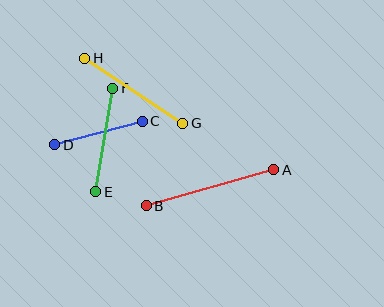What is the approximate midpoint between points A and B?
The midpoint is at approximately (210, 188) pixels.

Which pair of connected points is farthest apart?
Points A and B are farthest apart.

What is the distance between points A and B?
The distance is approximately 133 pixels.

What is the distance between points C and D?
The distance is approximately 91 pixels.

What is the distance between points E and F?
The distance is approximately 105 pixels.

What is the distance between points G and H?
The distance is approximately 118 pixels.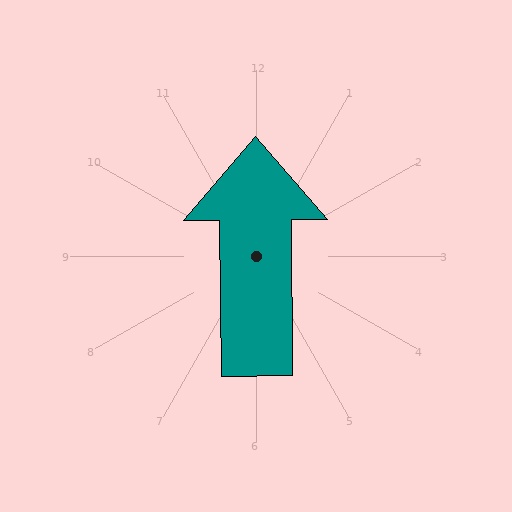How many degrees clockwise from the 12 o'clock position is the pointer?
Approximately 360 degrees.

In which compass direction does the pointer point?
North.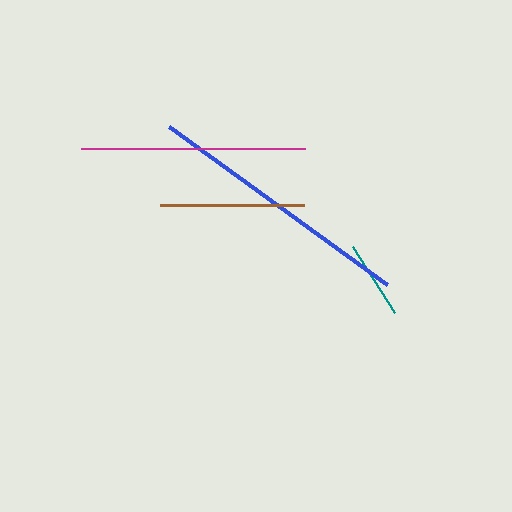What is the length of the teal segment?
The teal segment is approximately 78 pixels long.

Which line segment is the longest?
The blue line is the longest at approximately 269 pixels.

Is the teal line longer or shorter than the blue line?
The blue line is longer than the teal line.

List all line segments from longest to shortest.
From longest to shortest: blue, magenta, brown, teal.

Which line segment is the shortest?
The teal line is the shortest at approximately 78 pixels.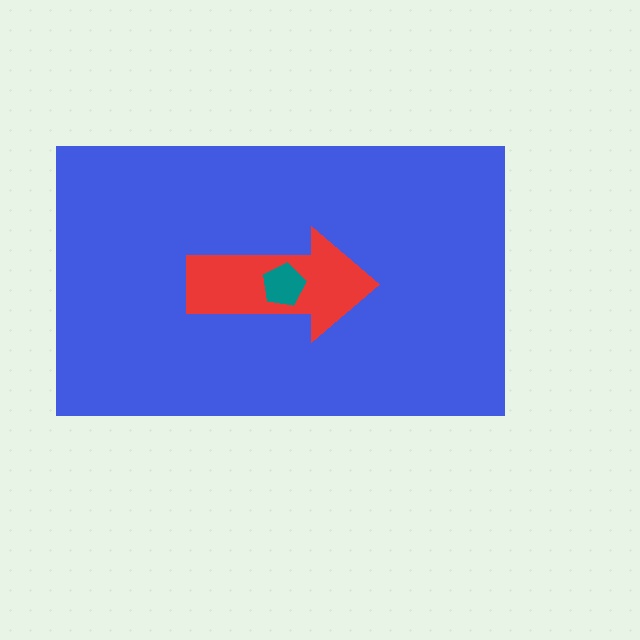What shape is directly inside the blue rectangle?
The red arrow.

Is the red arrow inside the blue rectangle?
Yes.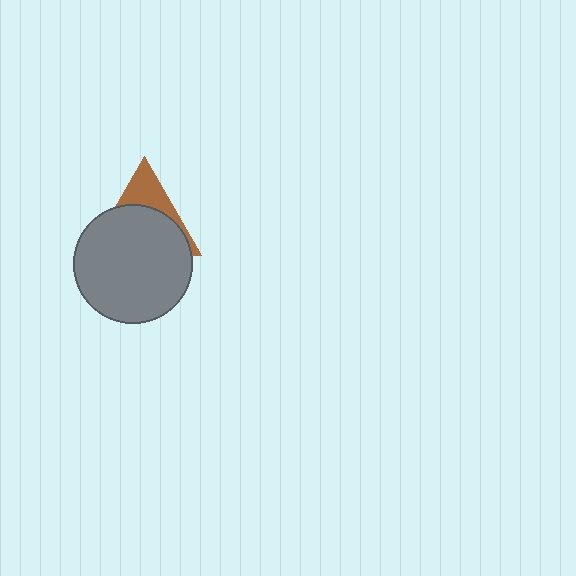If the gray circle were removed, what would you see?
You would see the complete brown triangle.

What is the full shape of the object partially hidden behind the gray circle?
The partially hidden object is a brown triangle.